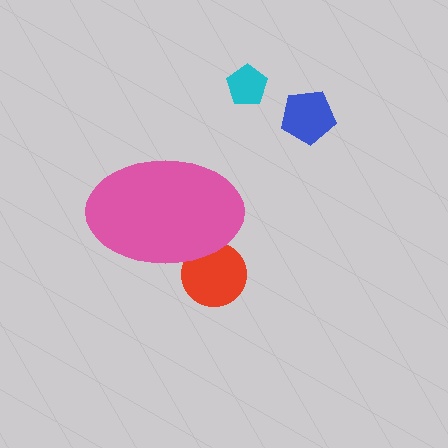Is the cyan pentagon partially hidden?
No, the cyan pentagon is fully visible.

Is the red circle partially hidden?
Yes, the red circle is partially hidden behind the pink ellipse.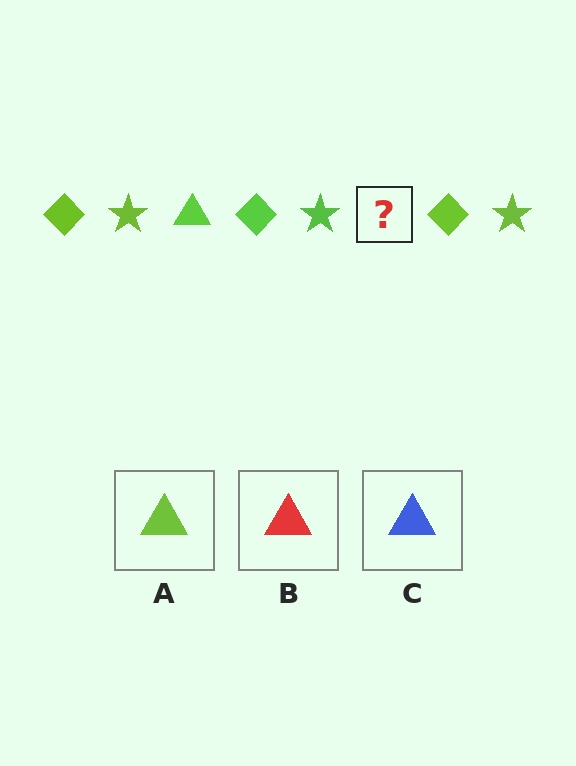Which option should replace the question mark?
Option A.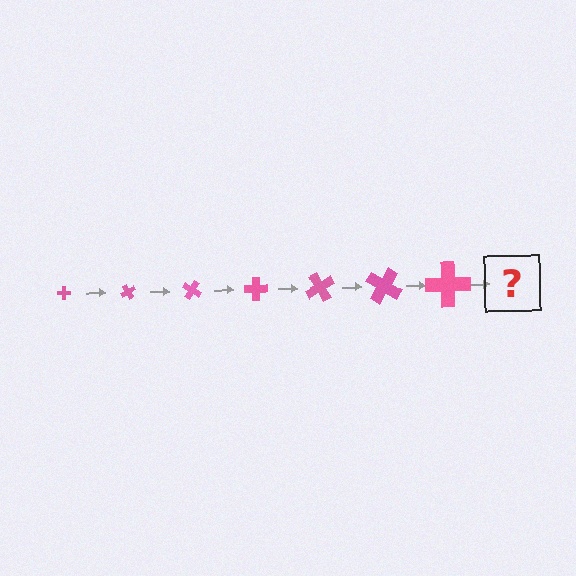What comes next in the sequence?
The next element should be a cross, larger than the previous one and rotated 420 degrees from the start.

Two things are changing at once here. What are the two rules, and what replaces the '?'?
The two rules are that the cross grows larger each step and it rotates 60 degrees each step. The '?' should be a cross, larger than the previous one and rotated 420 degrees from the start.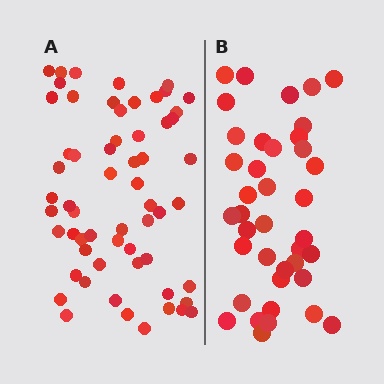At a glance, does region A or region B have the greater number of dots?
Region A (the left region) has more dots.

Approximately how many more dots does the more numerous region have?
Region A has approximately 20 more dots than region B.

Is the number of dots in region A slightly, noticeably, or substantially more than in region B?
Region A has substantially more. The ratio is roughly 1.5 to 1.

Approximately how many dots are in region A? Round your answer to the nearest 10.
About 60 dots.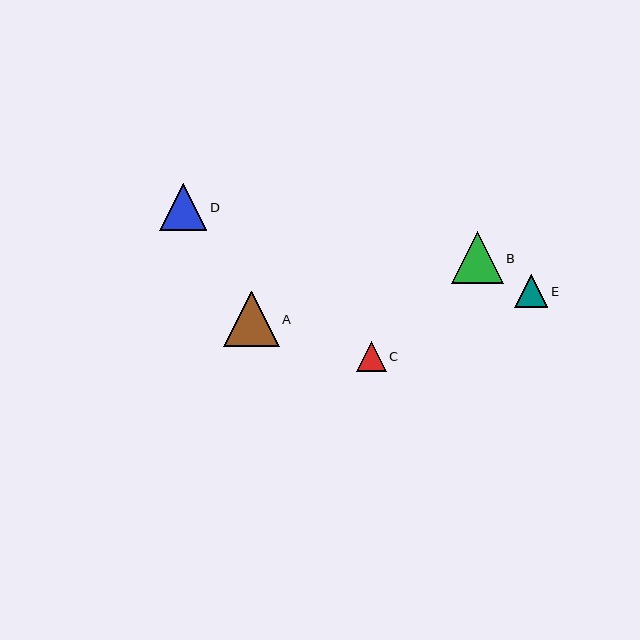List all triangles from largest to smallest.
From largest to smallest: A, B, D, E, C.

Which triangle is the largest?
Triangle A is the largest with a size of approximately 55 pixels.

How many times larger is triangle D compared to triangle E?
Triangle D is approximately 1.4 times the size of triangle E.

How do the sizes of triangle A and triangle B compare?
Triangle A and triangle B are approximately the same size.